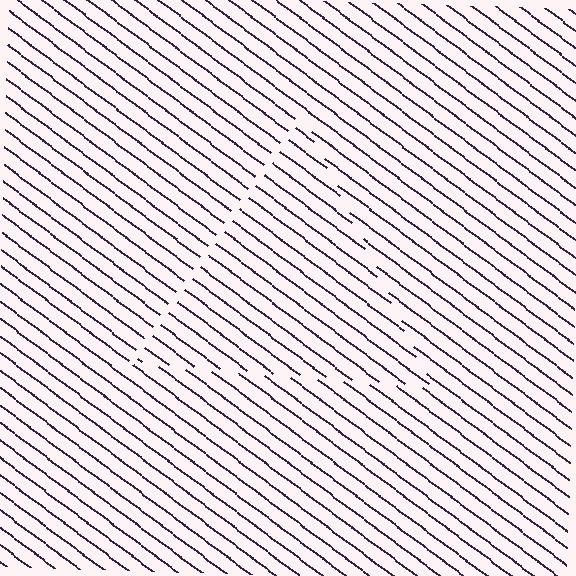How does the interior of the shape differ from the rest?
The interior of the shape contains the same grating, shifted by half a period — the contour is defined by the phase discontinuity where line-ends from the inner and outer gratings abut.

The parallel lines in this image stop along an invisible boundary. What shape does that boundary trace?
An illusory triangle. The interior of the shape contains the same grating, shifted by half a period — the contour is defined by the phase discontinuity where line-ends from the inner and outer gratings abut.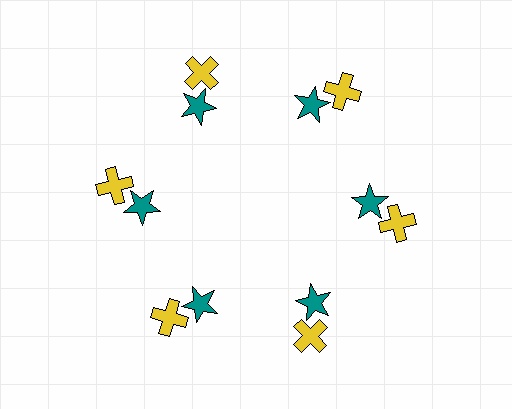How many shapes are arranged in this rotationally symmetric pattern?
There are 12 shapes, arranged in 6 groups of 2.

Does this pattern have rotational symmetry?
Yes, this pattern has 6-fold rotational symmetry. It looks the same after rotating 60 degrees around the center.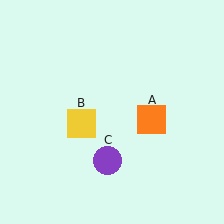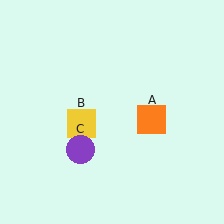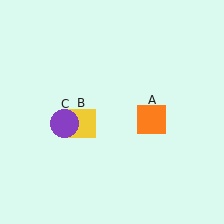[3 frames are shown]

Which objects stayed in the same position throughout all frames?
Orange square (object A) and yellow square (object B) remained stationary.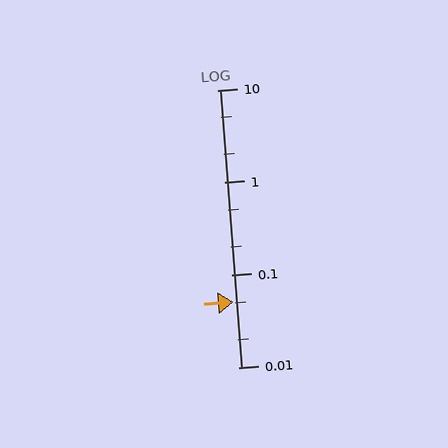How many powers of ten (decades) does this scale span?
The scale spans 3 decades, from 0.01 to 10.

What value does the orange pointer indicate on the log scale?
The pointer indicates approximately 0.051.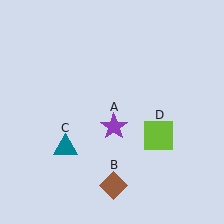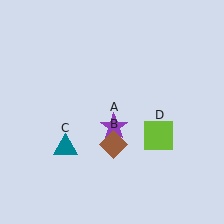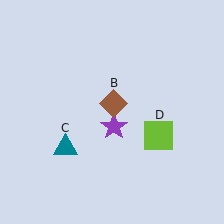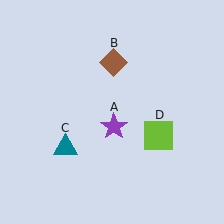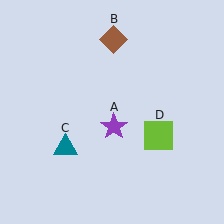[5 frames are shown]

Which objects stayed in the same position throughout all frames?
Purple star (object A) and teal triangle (object C) and lime square (object D) remained stationary.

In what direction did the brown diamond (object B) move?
The brown diamond (object B) moved up.